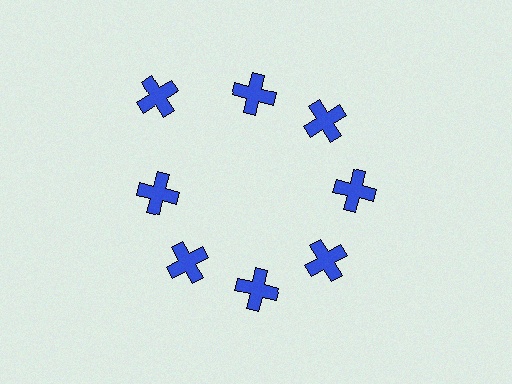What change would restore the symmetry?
The symmetry would be restored by moving it inward, back onto the ring so that all 8 crosses sit at equal angles and equal distance from the center.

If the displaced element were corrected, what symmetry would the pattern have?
It would have 8-fold rotational symmetry — the pattern would map onto itself every 45 degrees.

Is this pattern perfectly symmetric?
No. The 8 blue crosses are arranged in a ring, but one element near the 10 o'clock position is pushed outward from the center, breaking the 8-fold rotational symmetry.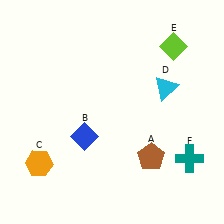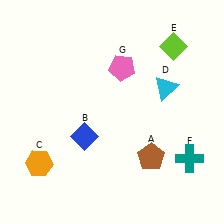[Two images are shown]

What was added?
A pink pentagon (G) was added in Image 2.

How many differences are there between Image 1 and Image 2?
There is 1 difference between the two images.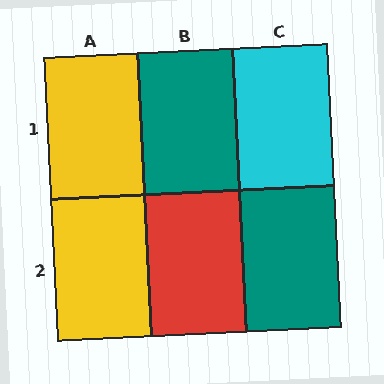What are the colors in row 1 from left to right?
Yellow, teal, cyan.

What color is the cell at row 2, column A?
Yellow.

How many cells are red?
1 cell is red.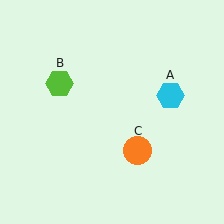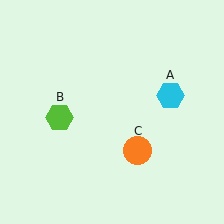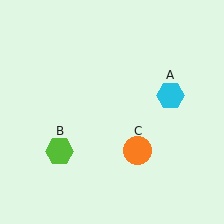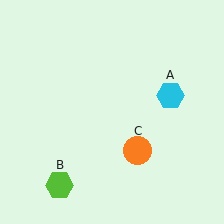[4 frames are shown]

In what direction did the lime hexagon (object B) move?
The lime hexagon (object B) moved down.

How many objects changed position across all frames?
1 object changed position: lime hexagon (object B).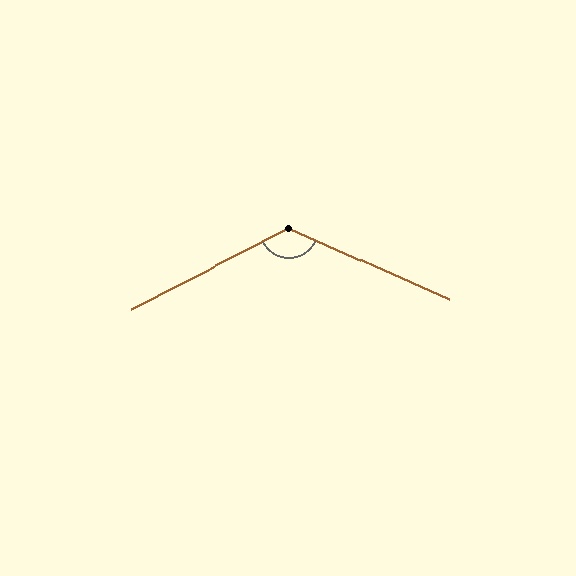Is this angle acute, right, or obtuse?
It is obtuse.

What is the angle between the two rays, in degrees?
Approximately 129 degrees.